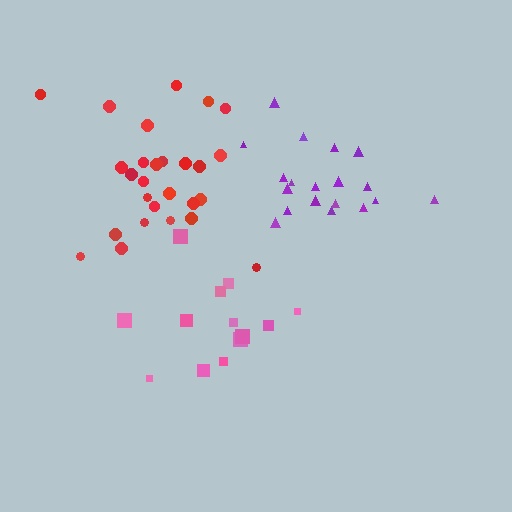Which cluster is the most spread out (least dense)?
Pink.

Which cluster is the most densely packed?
Purple.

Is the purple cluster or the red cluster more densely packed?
Purple.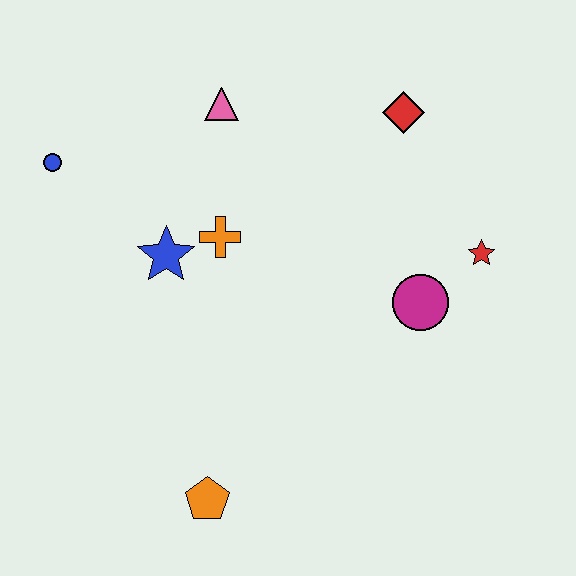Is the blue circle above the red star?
Yes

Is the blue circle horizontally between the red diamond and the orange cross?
No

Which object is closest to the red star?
The magenta circle is closest to the red star.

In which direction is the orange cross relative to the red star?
The orange cross is to the left of the red star.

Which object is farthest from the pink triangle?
The orange pentagon is farthest from the pink triangle.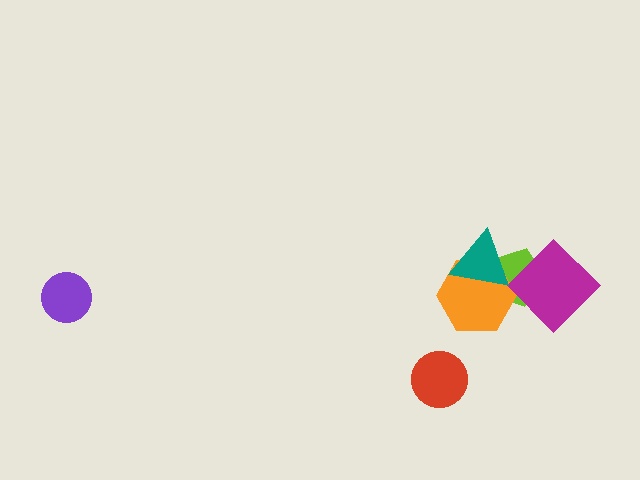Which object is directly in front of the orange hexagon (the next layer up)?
The magenta diamond is directly in front of the orange hexagon.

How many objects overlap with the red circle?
0 objects overlap with the red circle.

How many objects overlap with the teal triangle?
2 objects overlap with the teal triangle.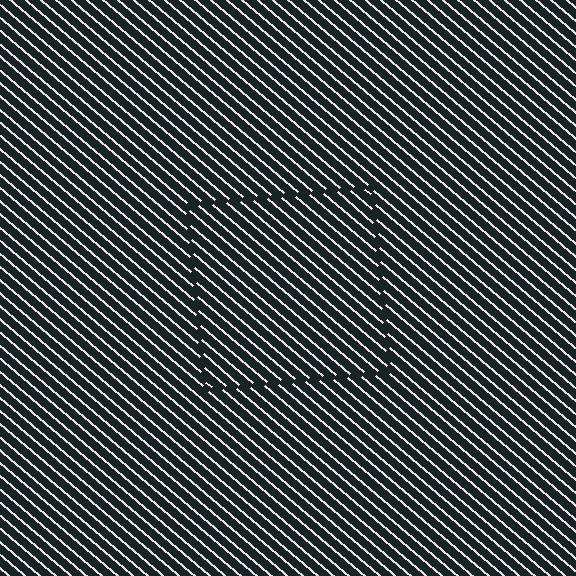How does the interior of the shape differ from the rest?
The interior of the shape contains the same grating, shifted by half a period — the contour is defined by the phase discontinuity where line-ends from the inner and outer gratings abut.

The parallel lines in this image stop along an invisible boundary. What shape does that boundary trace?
An illusory square. The interior of the shape contains the same grating, shifted by half a period — the contour is defined by the phase discontinuity where line-ends from the inner and outer gratings abut.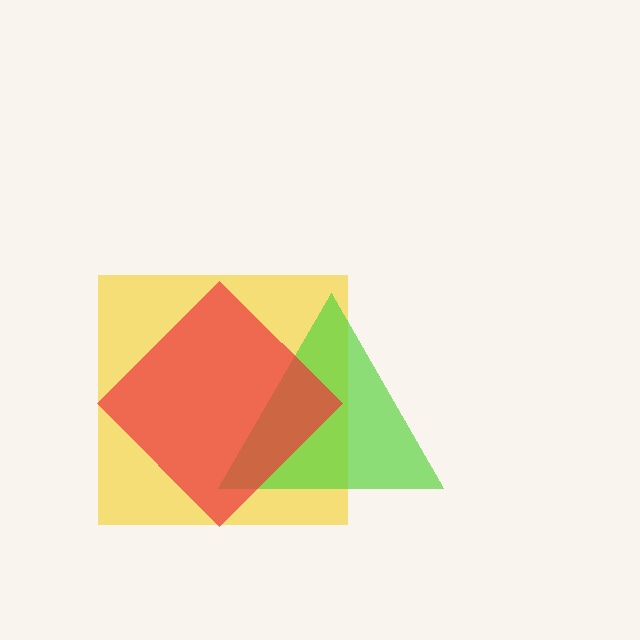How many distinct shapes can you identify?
There are 3 distinct shapes: a yellow square, a lime triangle, a red diamond.